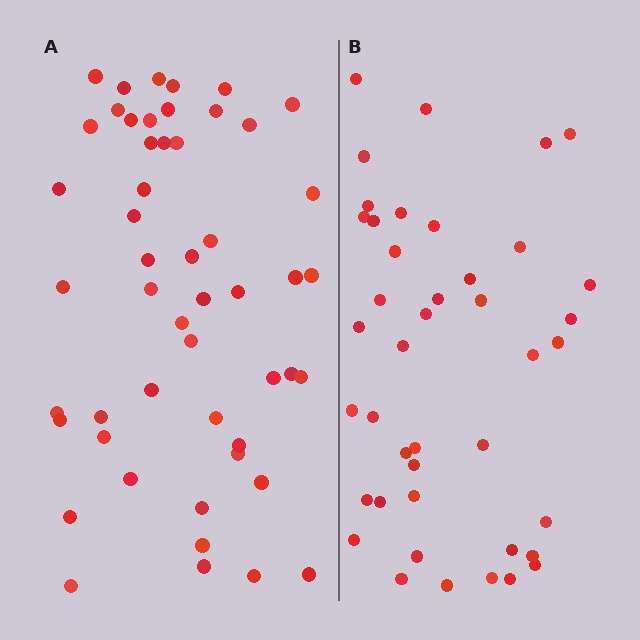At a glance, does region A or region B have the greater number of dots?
Region A (the left region) has more dots.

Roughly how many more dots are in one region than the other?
Region A has roughly 8 or so more dots than region B.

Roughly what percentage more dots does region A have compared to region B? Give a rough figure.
About 20% more.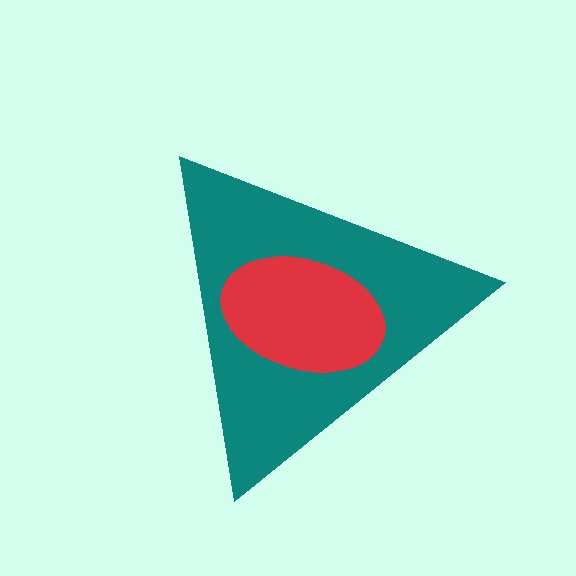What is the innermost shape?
The red ellipse.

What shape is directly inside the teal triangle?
The red ellipse.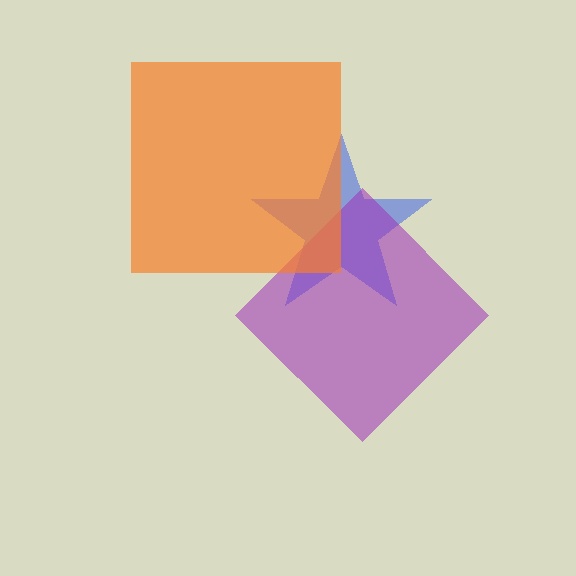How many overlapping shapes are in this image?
There are 3 overlapping shapes in the image.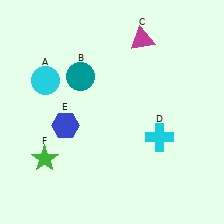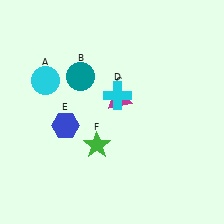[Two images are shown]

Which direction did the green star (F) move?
The green star (F) moved right.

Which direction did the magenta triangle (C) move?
The magenta triangle (C) moved down.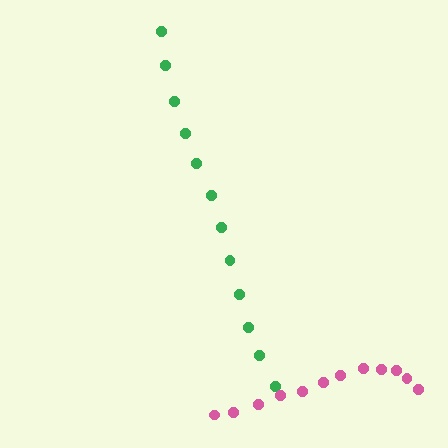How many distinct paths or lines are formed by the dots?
There are 2 distinct paths.